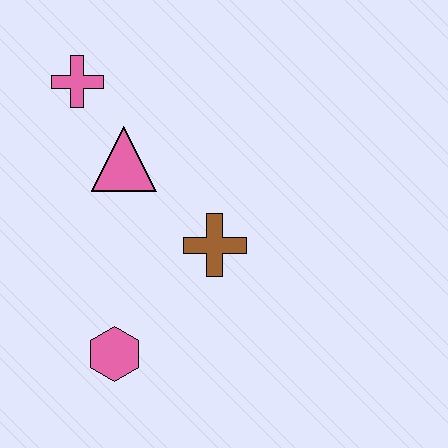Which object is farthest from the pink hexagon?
The pink cross is farthest from the pink hexagon.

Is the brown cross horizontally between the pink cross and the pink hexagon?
No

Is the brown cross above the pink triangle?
No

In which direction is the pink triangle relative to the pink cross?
The pink triangle is below the pink cross.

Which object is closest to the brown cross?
The pink triangle is closest to the brown cross.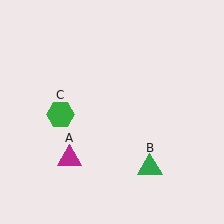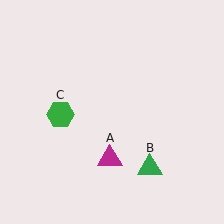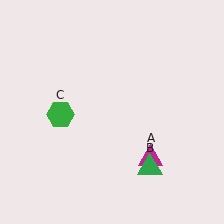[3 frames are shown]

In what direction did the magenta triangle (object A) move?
The magenta triangle (object A) moved right.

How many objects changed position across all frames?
1 object changed position: magenta triangle (object A).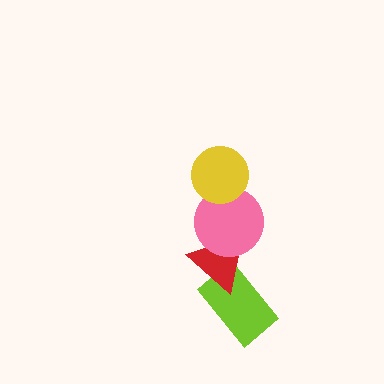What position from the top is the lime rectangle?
The lime rectangle is 4th from the top.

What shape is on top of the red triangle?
The pink circle is on top of the red triangle.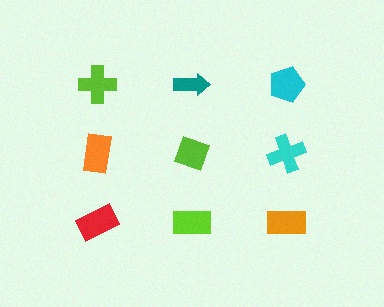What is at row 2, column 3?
A cyan cross.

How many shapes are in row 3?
3 shapes.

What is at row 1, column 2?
A teal arrow.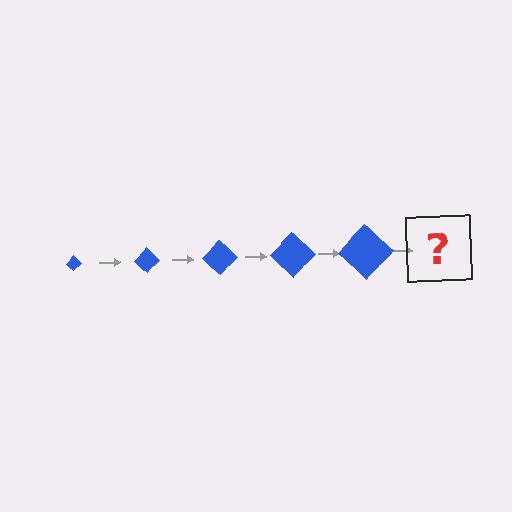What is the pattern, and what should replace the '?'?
The pattern is that the diamond gets progressively larger each step. The '?' should be a blue diamond, larger than the previous one.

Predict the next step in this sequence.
The next step is a blue diamond, larger than the previous one.